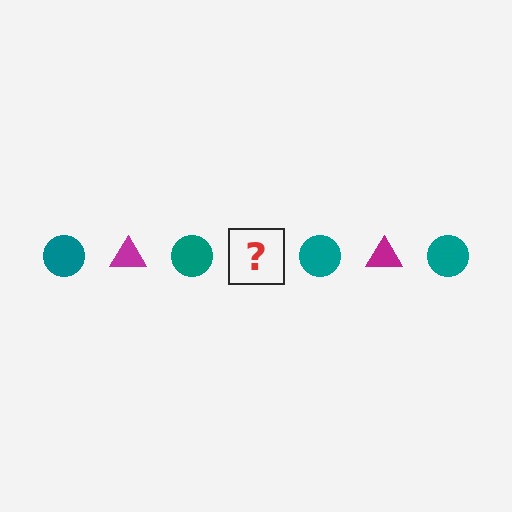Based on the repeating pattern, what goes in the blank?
The blank should be a magenta triangle.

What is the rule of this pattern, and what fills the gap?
The rule is that the pattern alternates between teal circle and magenta triangle. The gap should be filled with a magenta triangle.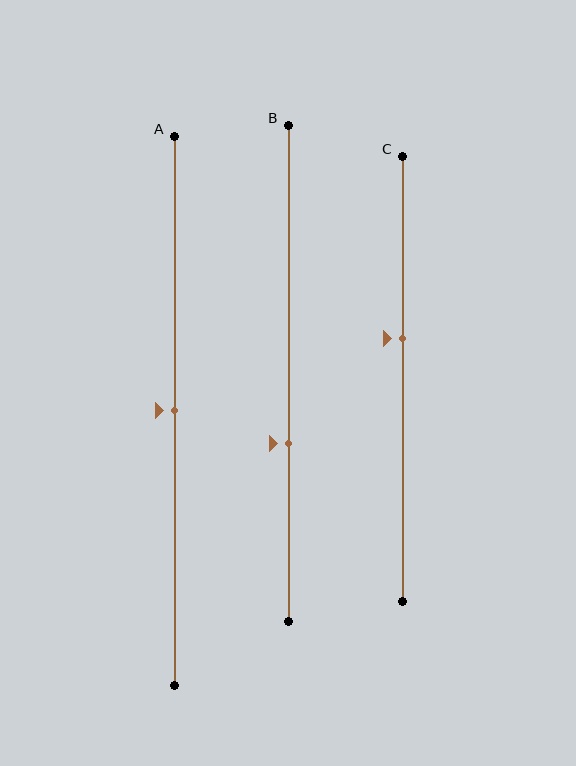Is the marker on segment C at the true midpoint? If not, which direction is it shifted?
No, the marker on segment C is shifted upward by about 9% of the segment length.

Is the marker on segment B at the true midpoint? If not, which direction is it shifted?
No, the marker on segment B is shifted downward by about 14% of the segment length.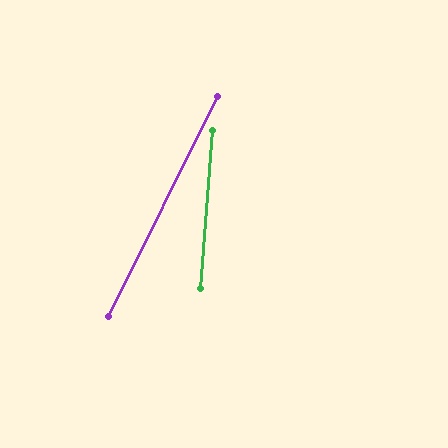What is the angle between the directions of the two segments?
Approximately 22 degrees.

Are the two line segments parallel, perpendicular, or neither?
Neither parallel nor perpendicular — they differ by about 22°.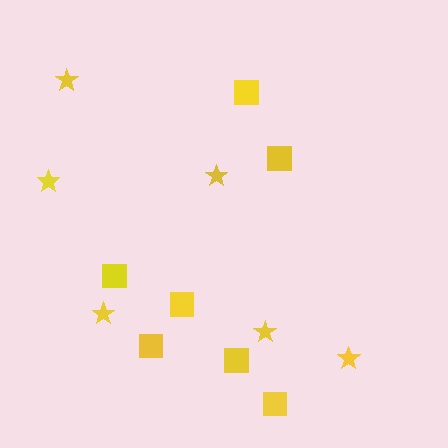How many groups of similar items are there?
There are 2 groups: one group of squares (7) and one group of stars (6).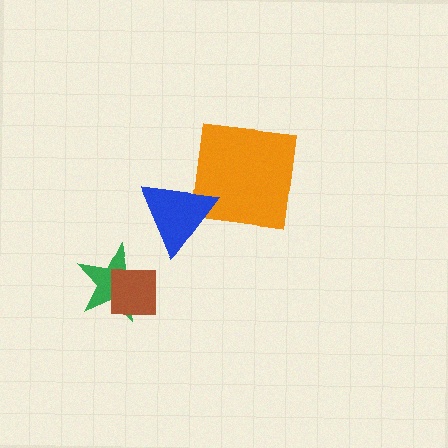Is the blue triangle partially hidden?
No, no other shape covers it.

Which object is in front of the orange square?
The blue triangle is in front of the orange square.